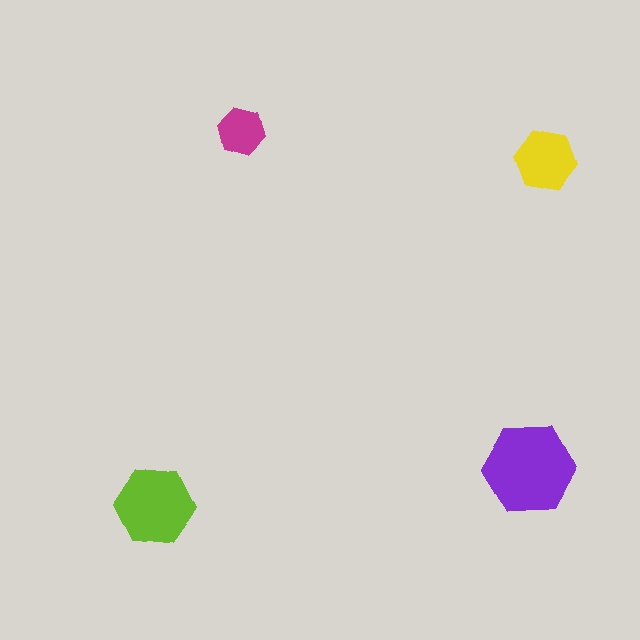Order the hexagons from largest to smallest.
the purple one, the lime one, the yellow one, the magenta one.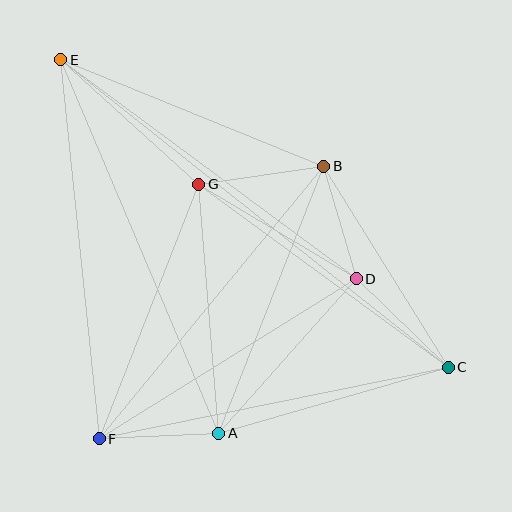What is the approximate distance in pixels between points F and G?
The distance between F and G is approximately 273 pixels.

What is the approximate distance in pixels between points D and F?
The distance between D and F is approximately 303 pixels.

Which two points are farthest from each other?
Points C and E are farthest from each other.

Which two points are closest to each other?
Points B and D are closest to each other.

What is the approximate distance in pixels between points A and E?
The distance between A and E is approximately 405 pixels.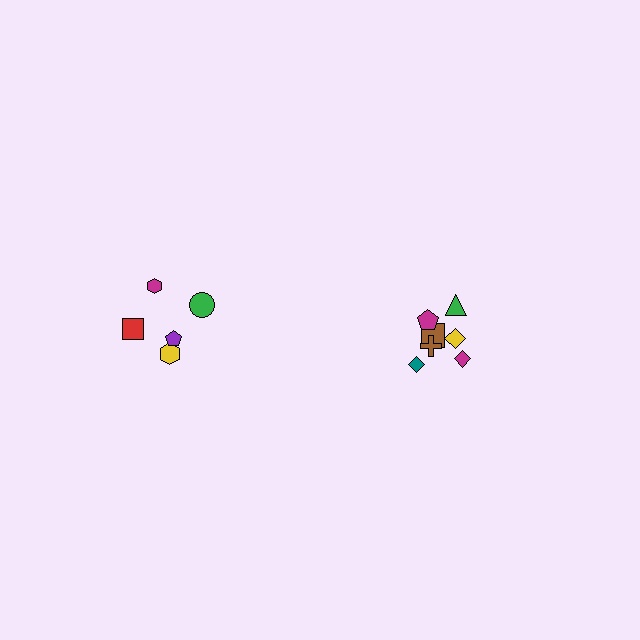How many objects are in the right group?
There are 8 objects.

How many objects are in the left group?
There are 5 objects.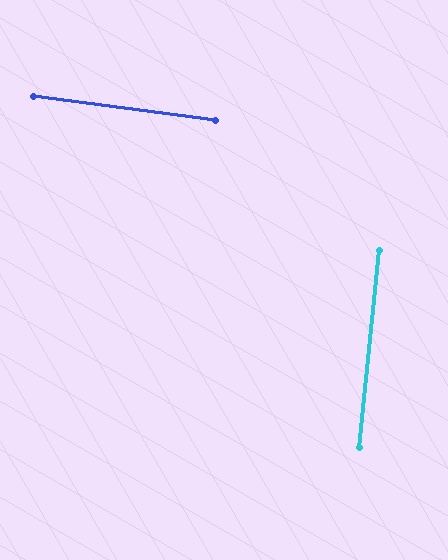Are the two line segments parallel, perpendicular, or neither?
Perpendicular — they meet at approximately 88°.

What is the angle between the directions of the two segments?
Approximately 88 degrees.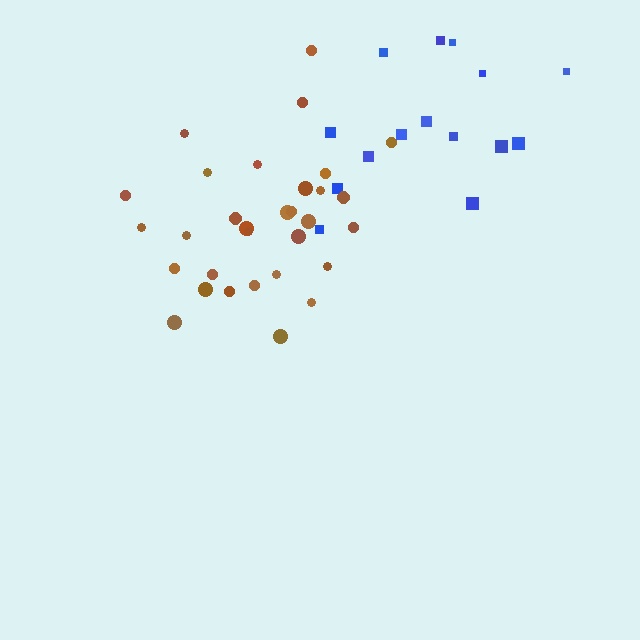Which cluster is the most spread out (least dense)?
Blue.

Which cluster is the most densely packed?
Brown.